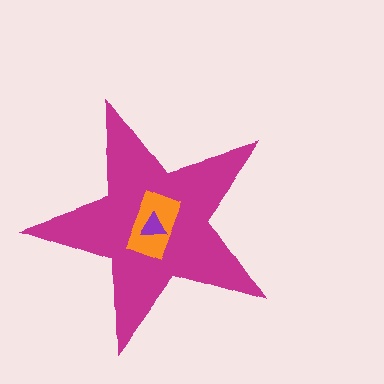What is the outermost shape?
The magenta star.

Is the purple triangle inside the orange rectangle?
Yes.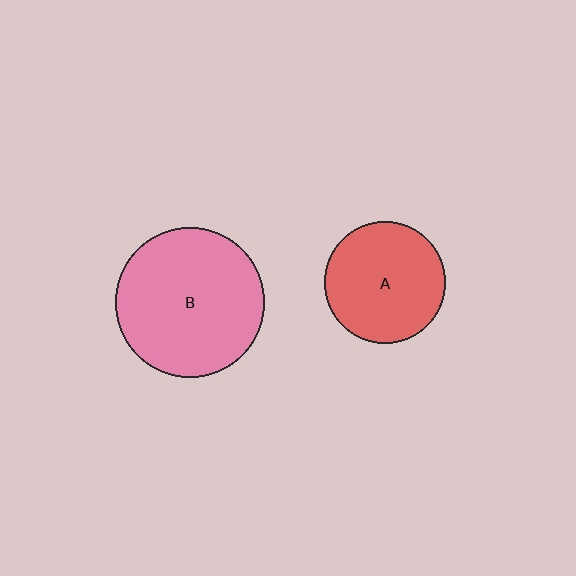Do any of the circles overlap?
No, none of the circles overlap.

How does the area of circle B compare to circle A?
Approximately 1.5 times.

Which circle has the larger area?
Circle B (pink).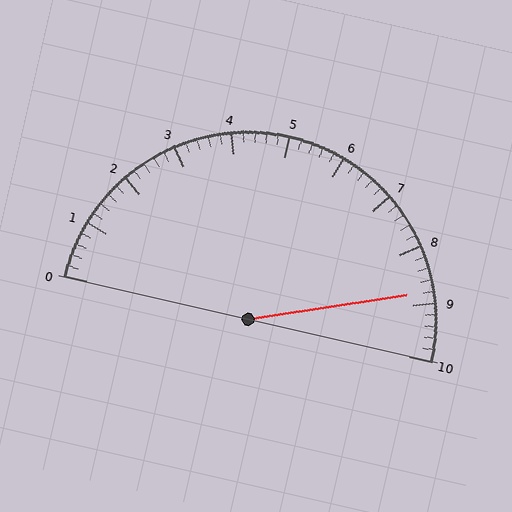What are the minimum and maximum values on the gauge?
The gauge ranges from 0 to 10.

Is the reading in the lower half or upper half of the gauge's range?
The reading is in the upper half of the range (0 to 10).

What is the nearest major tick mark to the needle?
The nearest major tick mark is 9.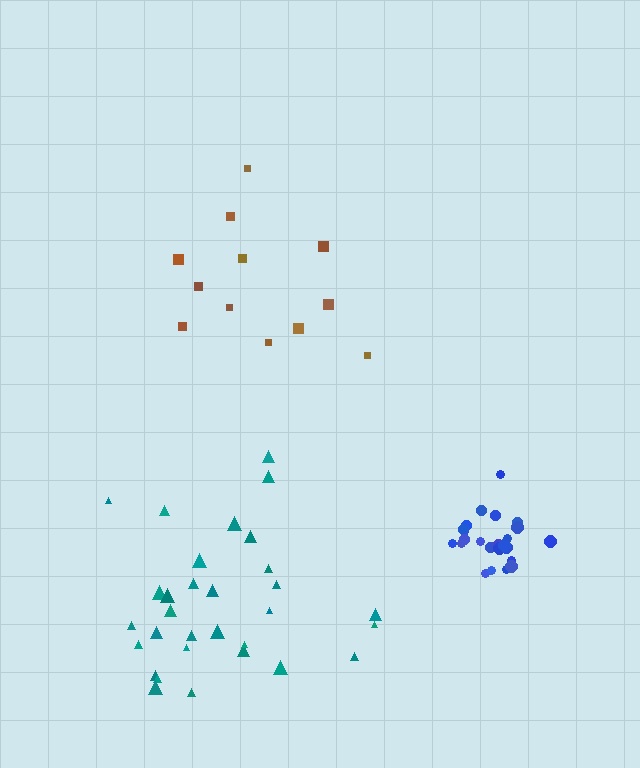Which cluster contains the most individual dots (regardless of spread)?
Teal (31).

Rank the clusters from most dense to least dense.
blue, teal, brown.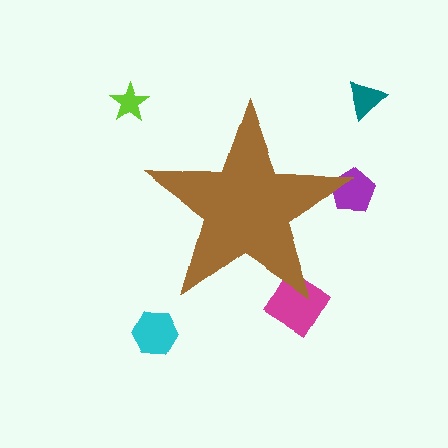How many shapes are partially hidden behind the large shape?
2 shapes are partially hidden.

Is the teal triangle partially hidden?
No, the teal triangle is fully visible.